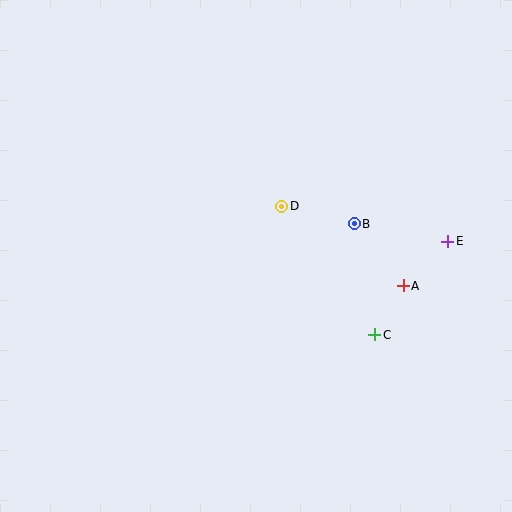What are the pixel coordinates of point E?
Point E is at (448, 241).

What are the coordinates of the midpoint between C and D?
The midpoint between C and D is at (328, 270).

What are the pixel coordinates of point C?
Point C is at (375, 335).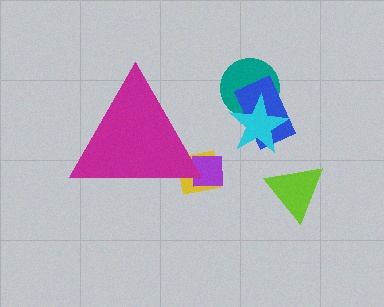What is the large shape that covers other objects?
A magenta triangle.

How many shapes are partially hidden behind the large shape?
2 shapes are partially hidden.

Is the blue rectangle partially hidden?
No, the blue rectangle is fully visible.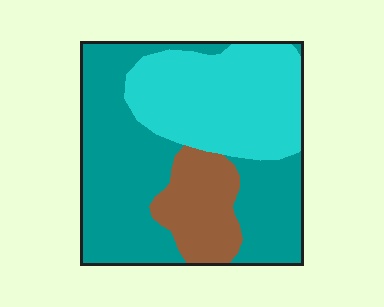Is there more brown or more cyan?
Cyan.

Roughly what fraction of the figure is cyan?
Cyan takes up about one third (1/3) of the figure.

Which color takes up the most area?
Teal, at roughly 50%.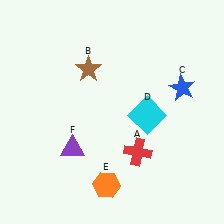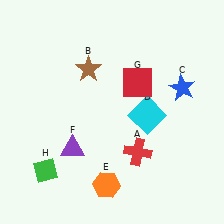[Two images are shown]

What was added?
A red square (G), a green diamond (H) were added in Image 2.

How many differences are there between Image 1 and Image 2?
There are 2 differences between the two images.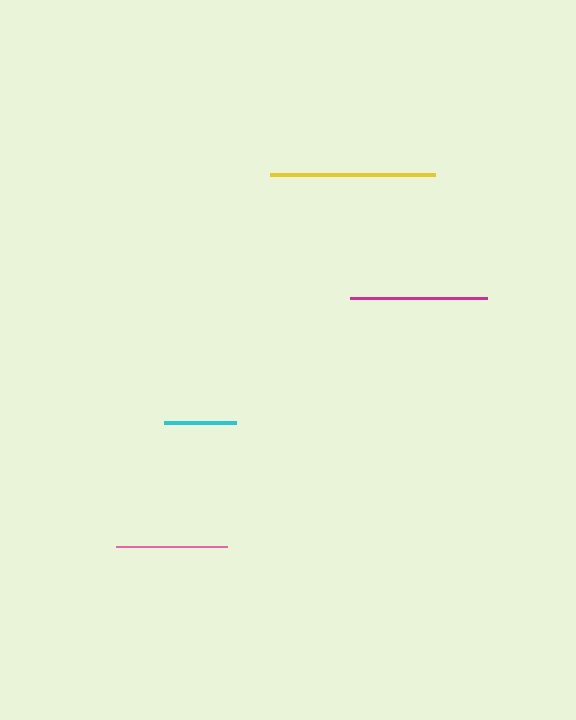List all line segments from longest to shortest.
From longest to shortest: yellow, magenta, pink, cyan.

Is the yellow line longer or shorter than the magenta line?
The yellow line is longer than the magenta line.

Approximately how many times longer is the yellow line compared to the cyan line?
The yellow line is approximately 2.3 times the length of the cyan line.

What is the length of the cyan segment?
The cyan segment is approximately 71 pixels long.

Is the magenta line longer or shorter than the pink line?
The magenta line is longer than the pink line.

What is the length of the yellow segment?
The yellow segment is approximately 166 pixels long.